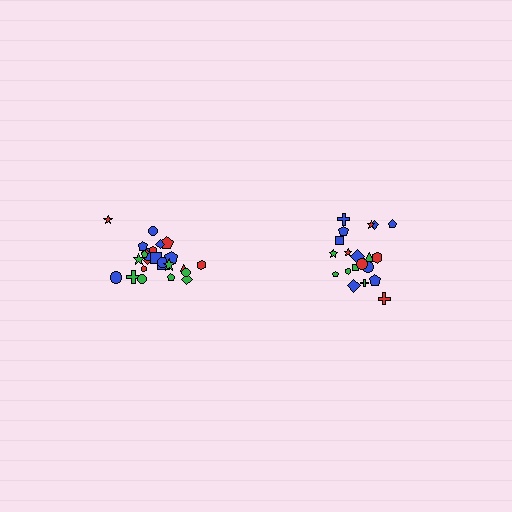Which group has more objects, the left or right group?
The left group.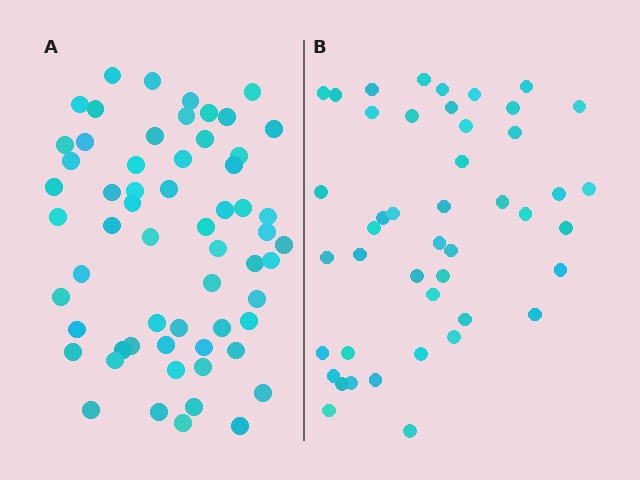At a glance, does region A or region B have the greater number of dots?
Region A (the left region) has more dots.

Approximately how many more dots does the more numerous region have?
Region A has approximately 15 more dots than region B.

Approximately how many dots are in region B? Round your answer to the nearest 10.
About 40 dots. (The exact count is 45, which rounds to 40.)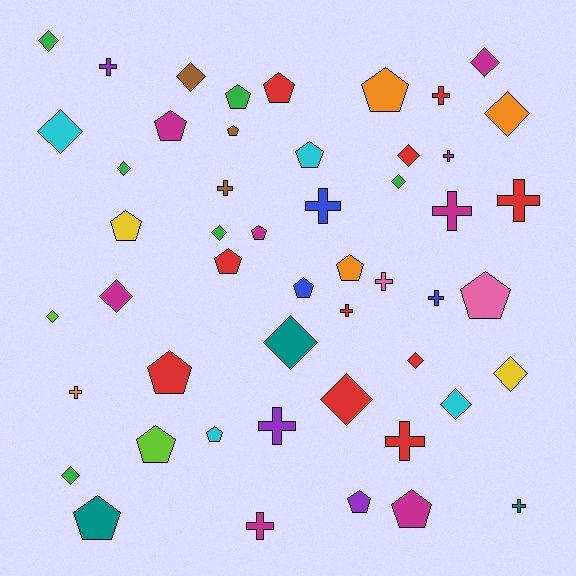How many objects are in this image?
There are 50 objects.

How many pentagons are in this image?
There are 18 pentagons.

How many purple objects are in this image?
There are 3 purple objects.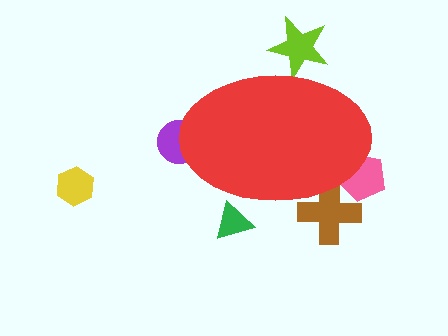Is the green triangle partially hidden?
Yes, the green triangle is partially hidden behind the red ellipse.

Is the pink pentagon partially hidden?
Yes, the pink pentagon is partially hidden behind the red ellipse.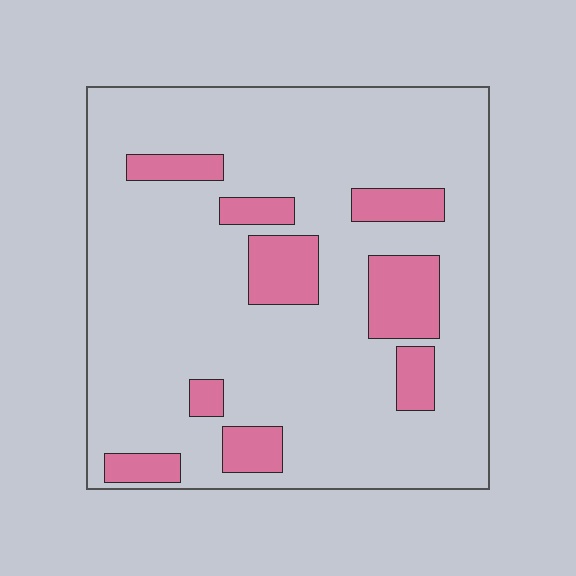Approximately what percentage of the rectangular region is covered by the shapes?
Approximately 15%.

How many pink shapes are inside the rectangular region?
9.